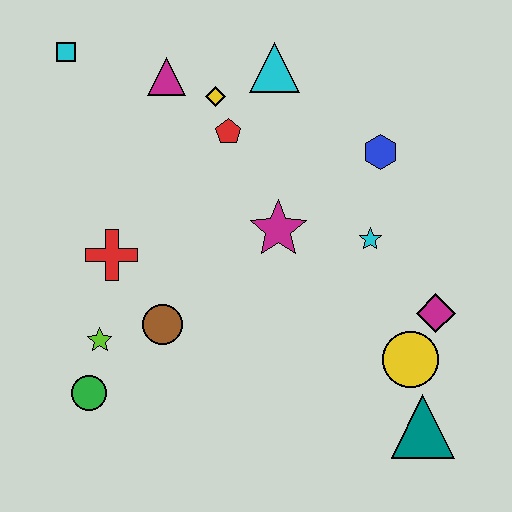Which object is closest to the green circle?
The lime star is closest to the green circle.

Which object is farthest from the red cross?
The teal triangle is farthest from the red cross.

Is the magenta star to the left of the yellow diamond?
No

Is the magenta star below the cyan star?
No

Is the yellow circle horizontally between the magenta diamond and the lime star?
Yes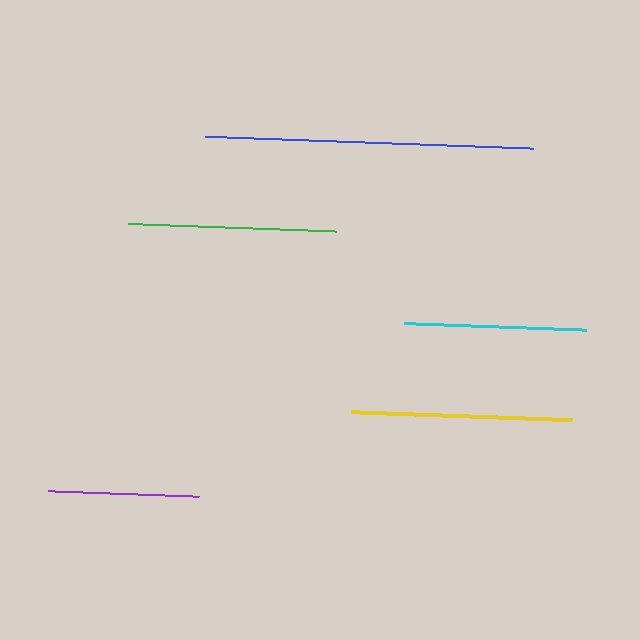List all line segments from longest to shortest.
From longest to shortest: blue, yellow, green, cyan, purple.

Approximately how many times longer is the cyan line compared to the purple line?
The cyan line is approximately 1.2 times the length of the purple line.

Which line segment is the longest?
The blue line is the longest at approximately 329 pixels.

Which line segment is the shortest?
The purple line is the shortest at approximately 151 pixels.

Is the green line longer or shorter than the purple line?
The green line is longer than the purple line.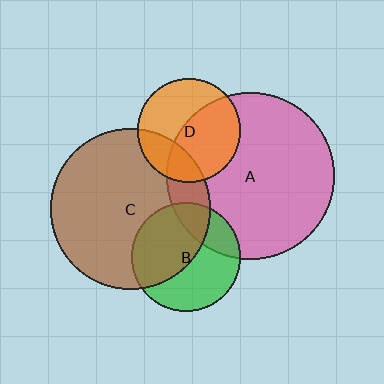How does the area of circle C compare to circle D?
Approximately 2.4 times.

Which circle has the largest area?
Circle A (pink).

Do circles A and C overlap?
Yes.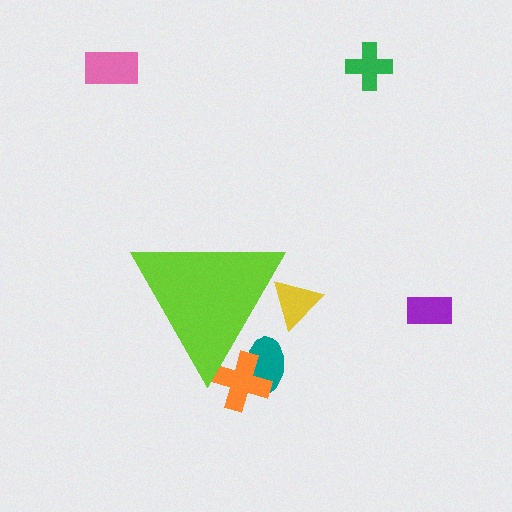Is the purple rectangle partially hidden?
No, the purple rectangle is fully visible.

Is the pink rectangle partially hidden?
No, the pink rectangle is fully visible.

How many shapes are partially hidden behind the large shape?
3 shapes are partially hidden.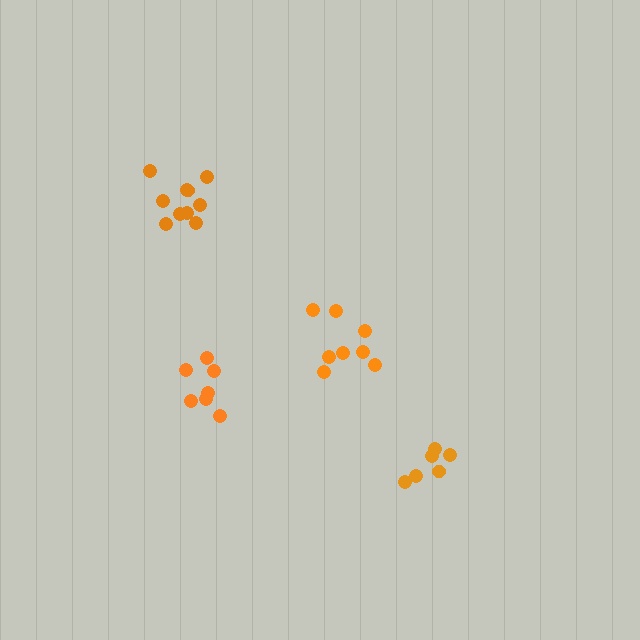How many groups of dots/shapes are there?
There are 4 groups.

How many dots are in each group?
Group 1: 6 dots, Group 2: 10 dots, Group 3: 7 dots, Group 4: 8 dots (31 total).